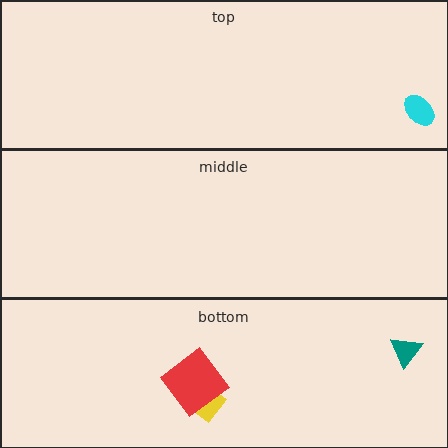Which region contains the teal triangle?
The bottom region.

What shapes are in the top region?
The cyan ellipse.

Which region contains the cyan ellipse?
The top region.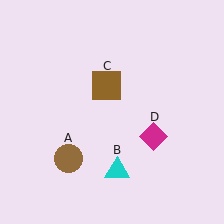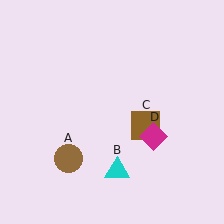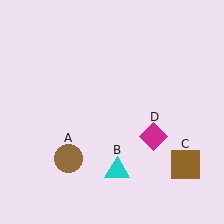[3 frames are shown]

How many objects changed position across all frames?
1 object changed position: brown square (object C).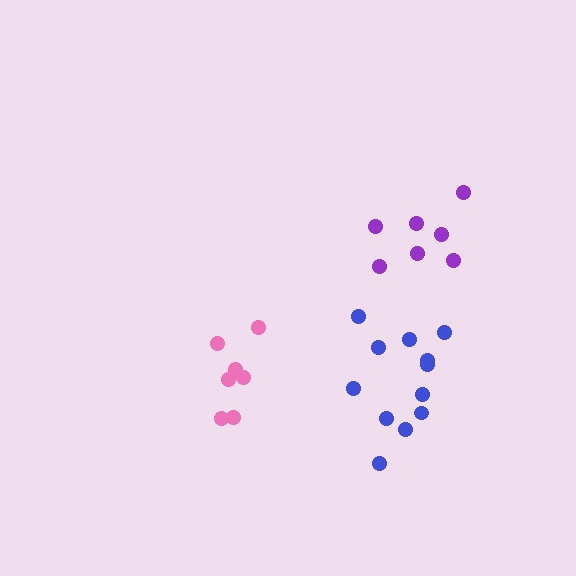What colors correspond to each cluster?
The clusters are colored: purple, pink, blue.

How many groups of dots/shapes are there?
There are 3 groups.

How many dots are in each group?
Group 1: 7 dots, Group 2: 7 dots, Group 3: 12 dots (26 total).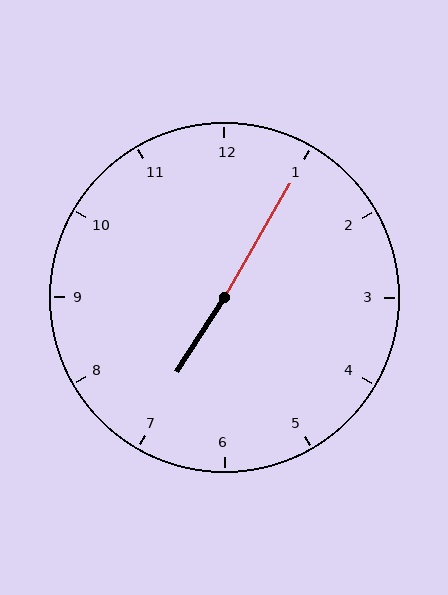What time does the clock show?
7:05.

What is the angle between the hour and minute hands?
Approximately 178 degrees.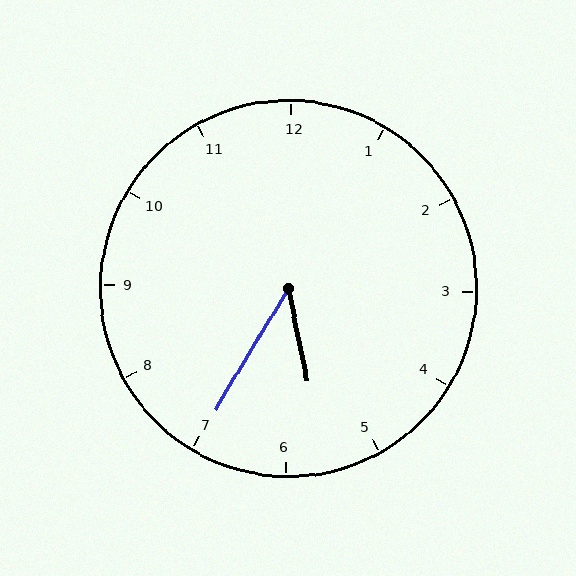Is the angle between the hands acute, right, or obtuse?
It is acute.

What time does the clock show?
5:35.